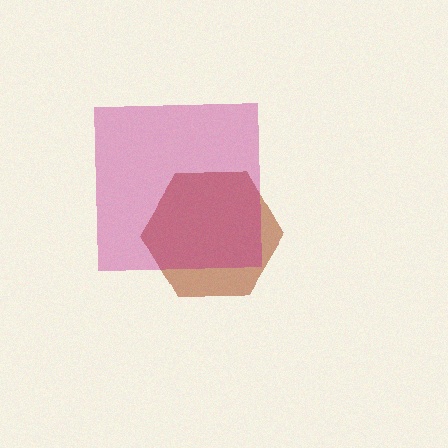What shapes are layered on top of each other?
The layered shapes are: a brown hexagon, a magenta square.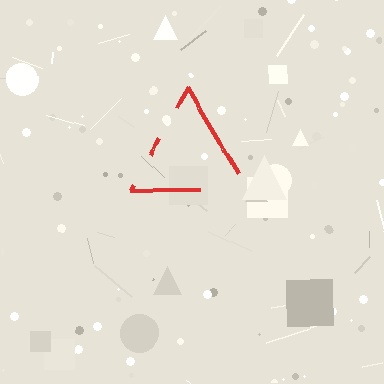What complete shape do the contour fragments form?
The contour fragments form a triangle.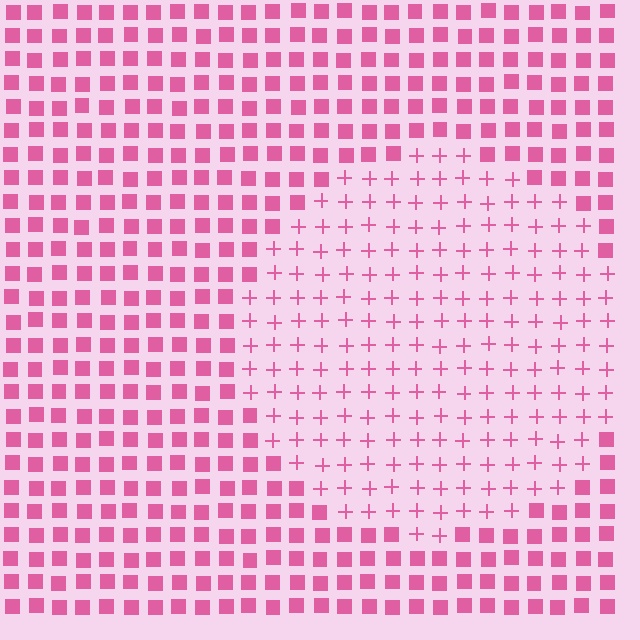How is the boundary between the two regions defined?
The boundary is defined by a change in element shape: plus signs inside vs. squares outside. All elements share the same color and spacing.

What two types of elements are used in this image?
The image uses plus signs inside the circle region and squares outside it.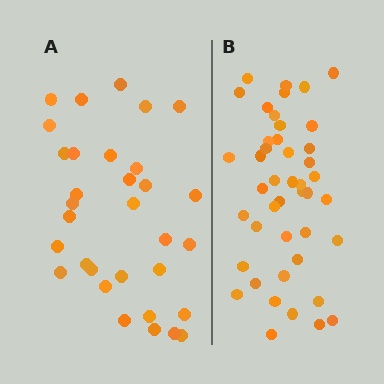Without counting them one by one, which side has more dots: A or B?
Region B (the right region) has more dots.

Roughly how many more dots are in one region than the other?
Region B has roughly 12 or so more dots than region A.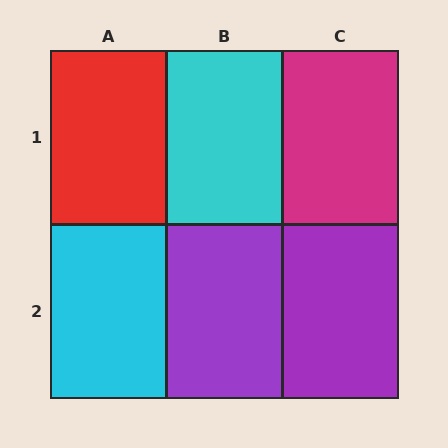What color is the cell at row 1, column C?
Magenta.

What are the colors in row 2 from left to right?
Cyan, purple, purple.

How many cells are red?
1 cell is red.